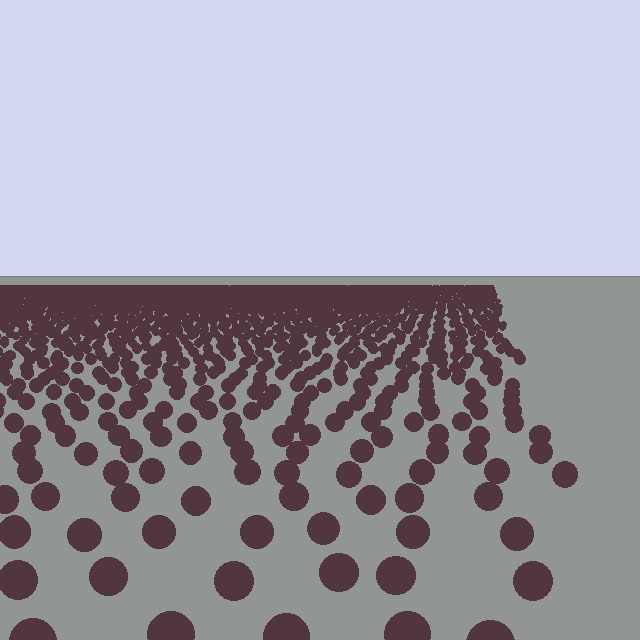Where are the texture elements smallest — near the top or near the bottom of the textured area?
Near the top.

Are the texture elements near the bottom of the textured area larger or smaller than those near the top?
Larger. Near the bottom, elements are closer to the viewer and appear at a bigger on-screen size.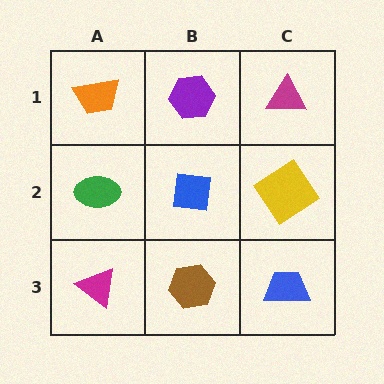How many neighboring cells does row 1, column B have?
3.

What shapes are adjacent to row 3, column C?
A yellow diamond (row 2, column C), a brown hexagon (row 3, column B).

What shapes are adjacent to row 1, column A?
A green ellipse (row 2, column A), a purple hexagon (row 1, column B).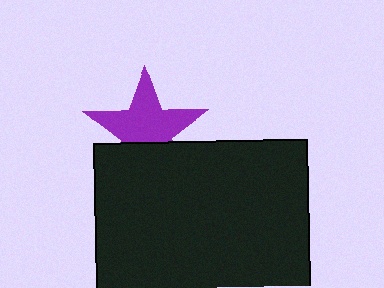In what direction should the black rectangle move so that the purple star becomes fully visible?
The black rectangle should move down. That is the shortest direction to clear the overlap and leave the purple star fully visible.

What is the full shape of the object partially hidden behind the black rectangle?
The partially hidden object is a purple star.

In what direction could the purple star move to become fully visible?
The purple star could move up. That would shift it out from behind the black rectangle entirely.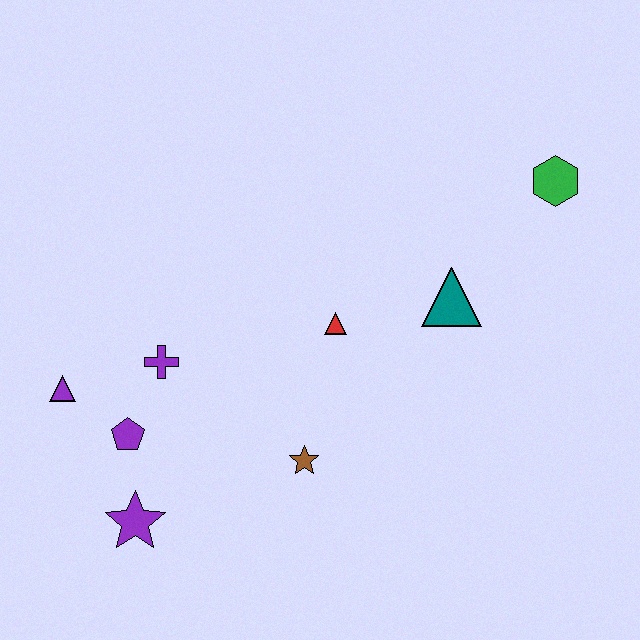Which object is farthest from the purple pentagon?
The green hexagon is farthest from the purple pentagon.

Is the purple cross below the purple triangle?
No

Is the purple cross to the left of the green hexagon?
Yes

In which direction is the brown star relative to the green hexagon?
The brown star is below the green hexagon.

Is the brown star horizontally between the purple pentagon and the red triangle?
Yes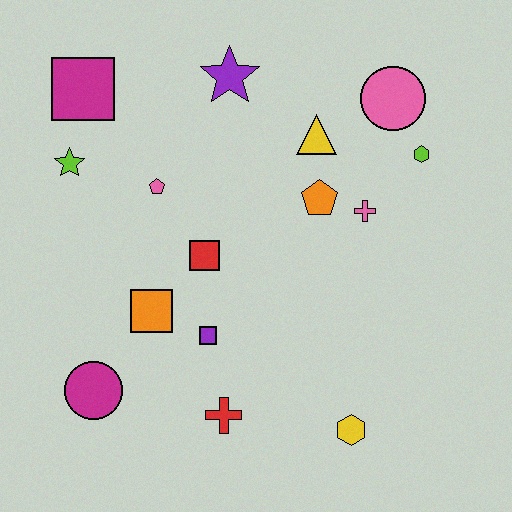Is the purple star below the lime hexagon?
No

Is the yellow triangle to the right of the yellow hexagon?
No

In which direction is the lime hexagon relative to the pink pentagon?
The lime hexagon is to the right of the pink pentagon.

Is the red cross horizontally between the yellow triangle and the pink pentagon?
Yes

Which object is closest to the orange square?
The purple square is closest to the orange square.